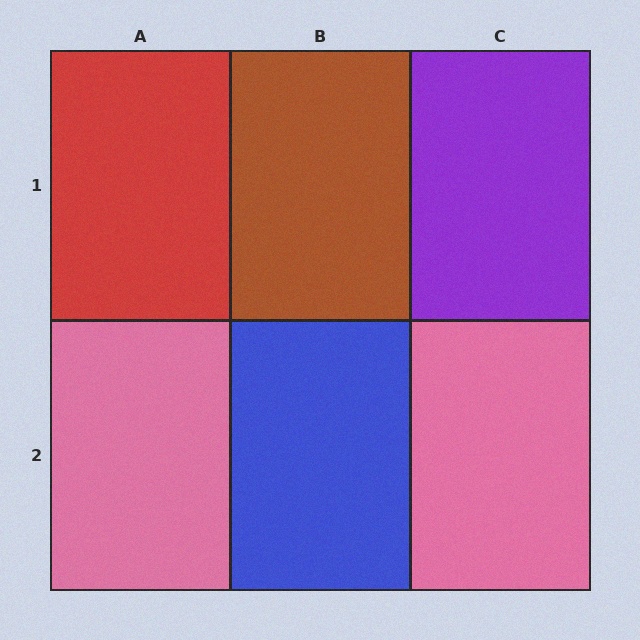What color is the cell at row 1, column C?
Purple.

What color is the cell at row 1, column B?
Brown.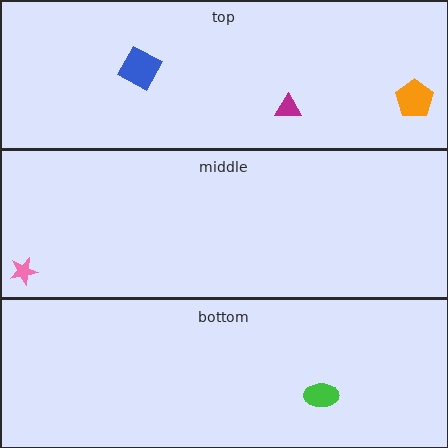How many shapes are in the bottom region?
1.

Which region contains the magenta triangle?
The top region.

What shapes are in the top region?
The blue diamond, the magenta triangle, the orange pentagon.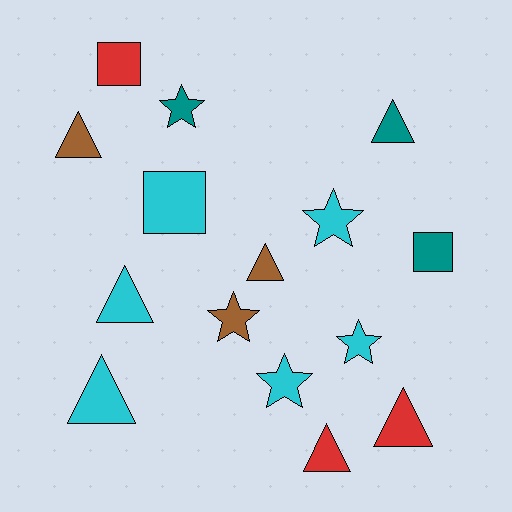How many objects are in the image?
There are 15 objects.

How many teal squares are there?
There is 1 teal square.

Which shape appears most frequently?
Triangle, with 7 objects.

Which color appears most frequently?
Cyan, with 6 objects.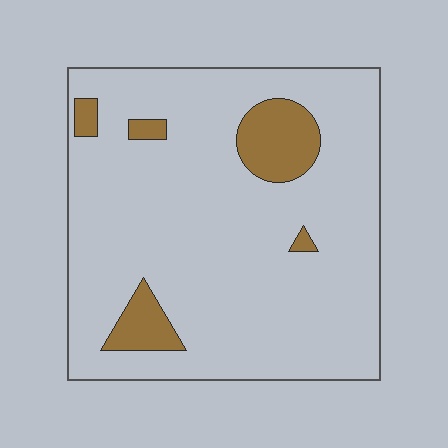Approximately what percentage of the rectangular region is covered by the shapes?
Approximately 10%.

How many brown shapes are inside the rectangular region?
5.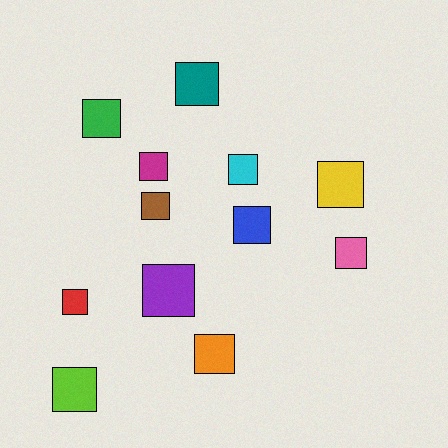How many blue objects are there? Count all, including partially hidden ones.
There is 1 blue object.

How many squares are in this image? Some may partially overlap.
There are 12 squares.